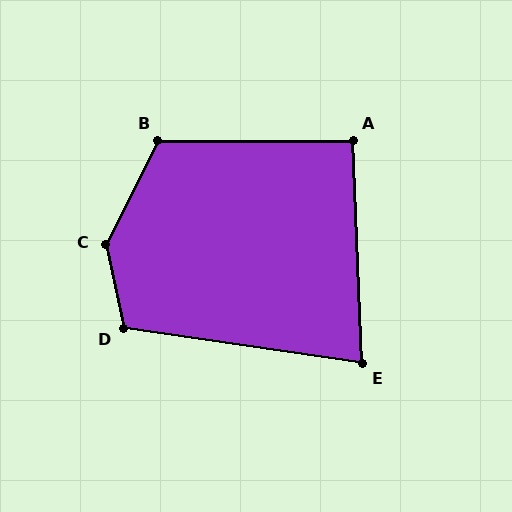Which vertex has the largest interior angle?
C, at approximately 141 degrees.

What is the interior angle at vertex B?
Approximately 117 degrees (obtuse).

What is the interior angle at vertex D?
Approximately 111 degrees (obtuse).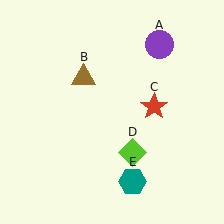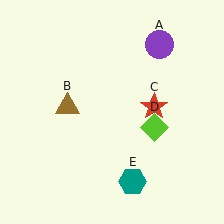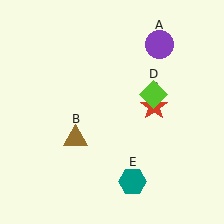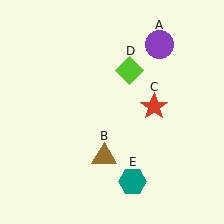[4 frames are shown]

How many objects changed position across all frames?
2 objects changed position: brown triangle (object B), lime diamond (object D).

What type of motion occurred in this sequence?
The brown triangle (object B), lime diamond (object D) rotated counterclockwise around the center of the scene.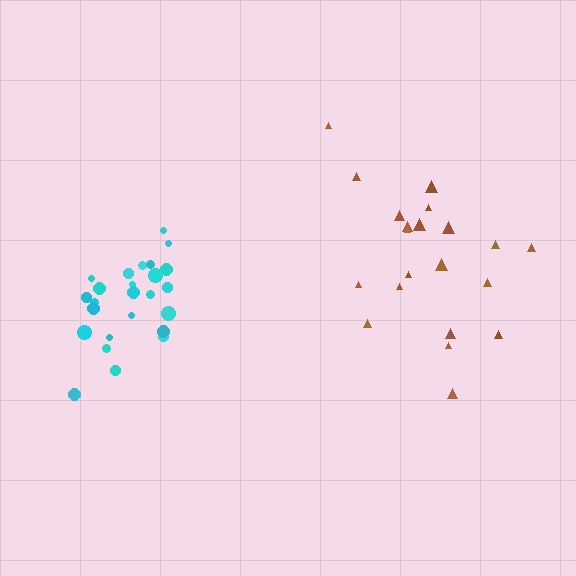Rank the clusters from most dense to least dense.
cyan, brown.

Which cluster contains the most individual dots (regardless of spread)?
Cyan (26).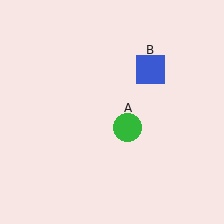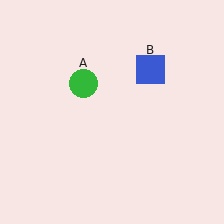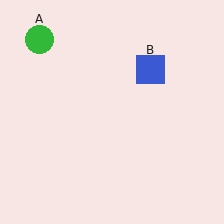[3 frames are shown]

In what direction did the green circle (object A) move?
The green circle (object A) moved up and to the left.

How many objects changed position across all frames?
1 object changed position: green circle (object A).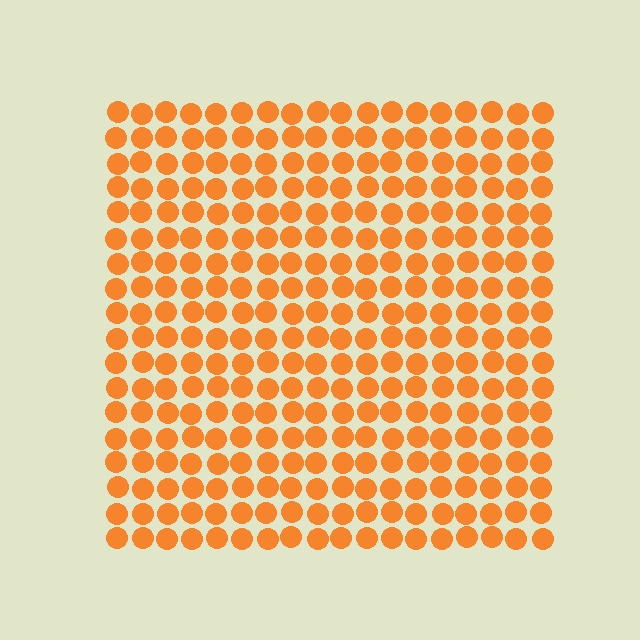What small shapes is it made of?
It is made of small circles.